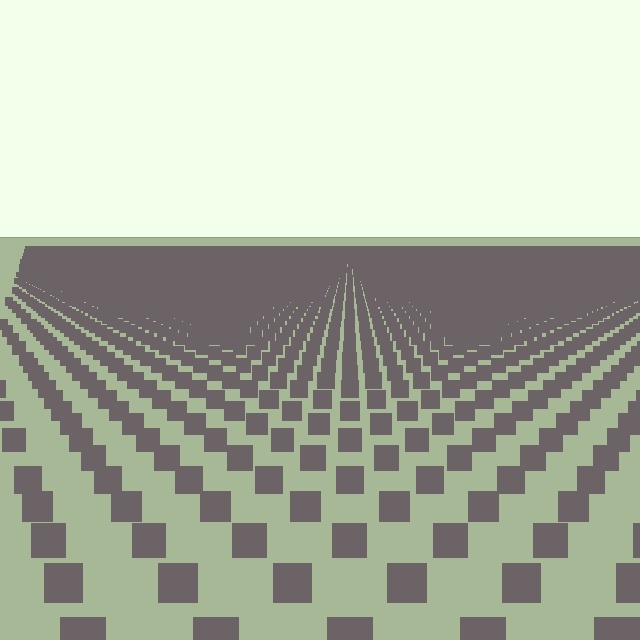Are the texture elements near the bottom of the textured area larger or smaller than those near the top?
Larger. Near the bottom, elements are closer to the viewer and appear at a bigger on-screen size.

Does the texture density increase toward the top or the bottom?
Density increases toward the top.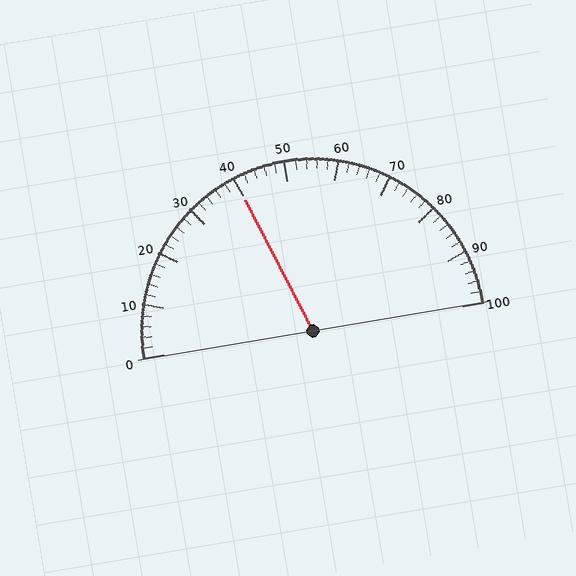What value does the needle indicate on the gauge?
The needle indicates approximately 40.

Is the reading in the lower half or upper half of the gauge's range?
The reading is in the lower half of the range (0 to 100).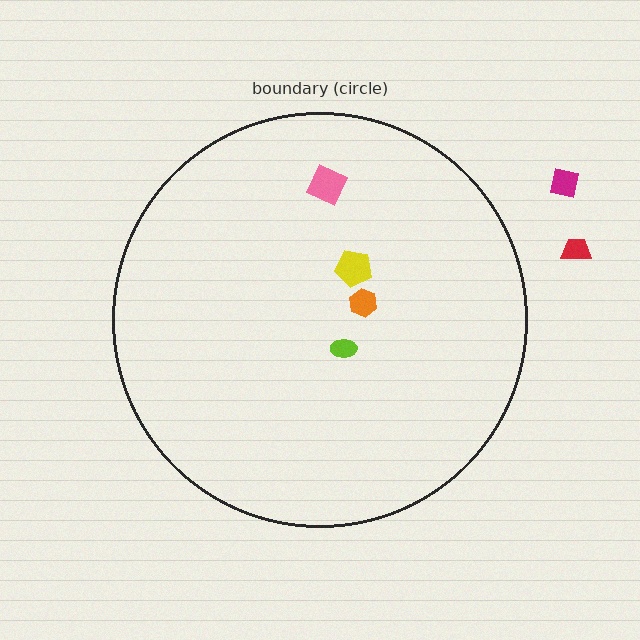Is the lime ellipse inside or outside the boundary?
Inside.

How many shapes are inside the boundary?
4 inside, 2 outside.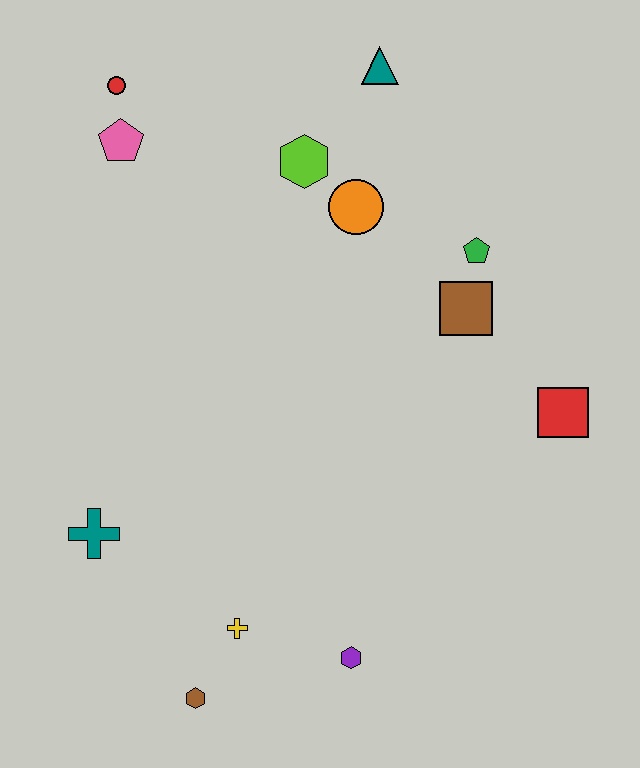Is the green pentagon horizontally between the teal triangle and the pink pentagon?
No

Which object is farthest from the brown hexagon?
The teal triangle is farthest from the brown hexagon.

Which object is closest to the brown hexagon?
The yellow cross is closest to the brown hexagon.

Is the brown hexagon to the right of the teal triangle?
No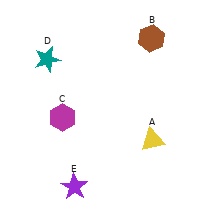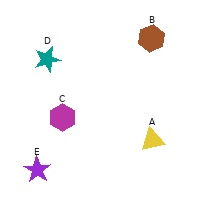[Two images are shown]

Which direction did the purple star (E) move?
The purple star (E) moved left.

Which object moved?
The purple star (E) moved left.